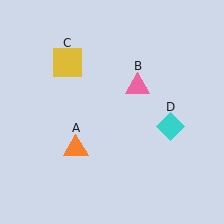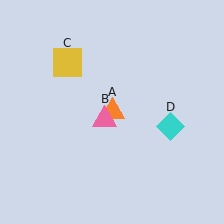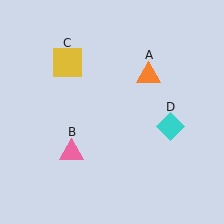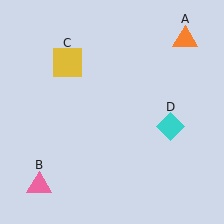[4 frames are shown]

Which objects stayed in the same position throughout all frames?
Yellow square (object C) and cyan diamond (object D) remained stationary.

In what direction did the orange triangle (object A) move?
The orange triangle (object A) moved up and to the right.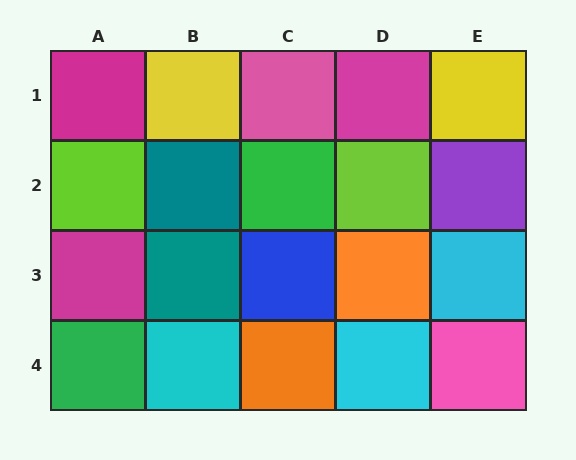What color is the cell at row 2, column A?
Lime.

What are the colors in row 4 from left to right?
Green, cyan, orange, cyan, pink.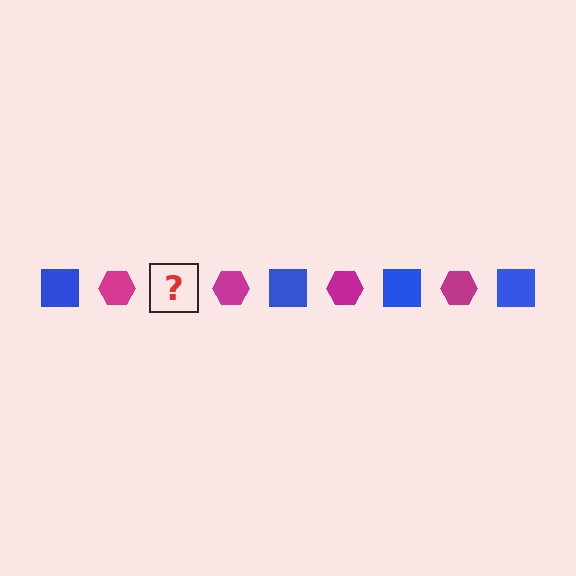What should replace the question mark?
The question mark should be replaced with a blue square.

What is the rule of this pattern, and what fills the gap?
The rule is that the pattern alternates between blue square and magenta hexagon. The gap should be filled with a blue square.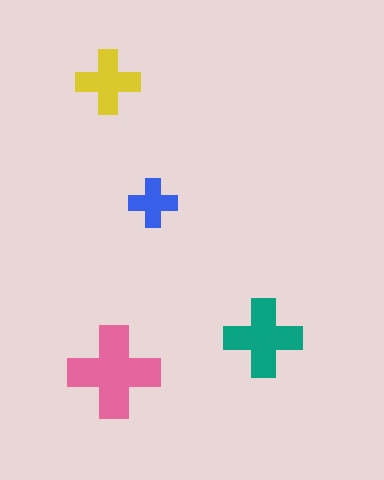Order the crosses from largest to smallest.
the pink one, the teal one, the yellow one, the blue one.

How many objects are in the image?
There are 4 objects in the image.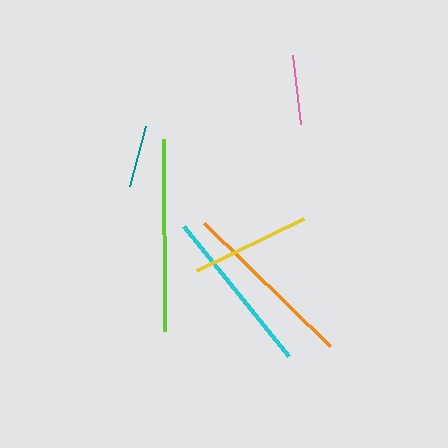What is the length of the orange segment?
The orange segment is approximately 176 pixels long.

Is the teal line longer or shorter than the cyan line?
The cyan line is longer than the teal line.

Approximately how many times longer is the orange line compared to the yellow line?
The orange line is approximately 1.5 times the length of the yellow line.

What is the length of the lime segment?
The lime segment is approximately 192 pixels long.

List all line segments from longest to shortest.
From longest to shortest: lime, orange, cyan, yellow, pink, teal.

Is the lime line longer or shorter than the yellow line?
The lime line is longer than the yellow line.